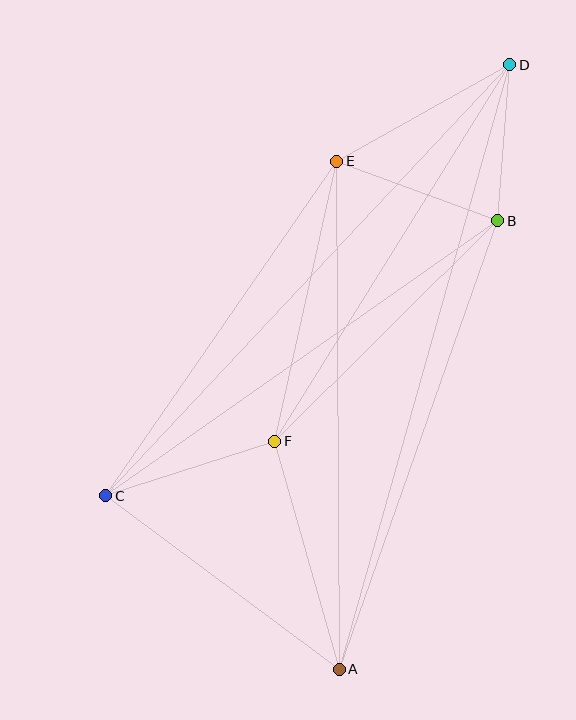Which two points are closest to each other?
Points B and D are closest to each other.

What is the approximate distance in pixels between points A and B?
The distance between A and B is approximately 476 pixels.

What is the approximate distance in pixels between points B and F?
The distance between B and F is approximately 314 pixels.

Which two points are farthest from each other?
Points A and D are farthest from each other.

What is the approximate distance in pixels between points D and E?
The distance between D and E is approximately 198 pixels.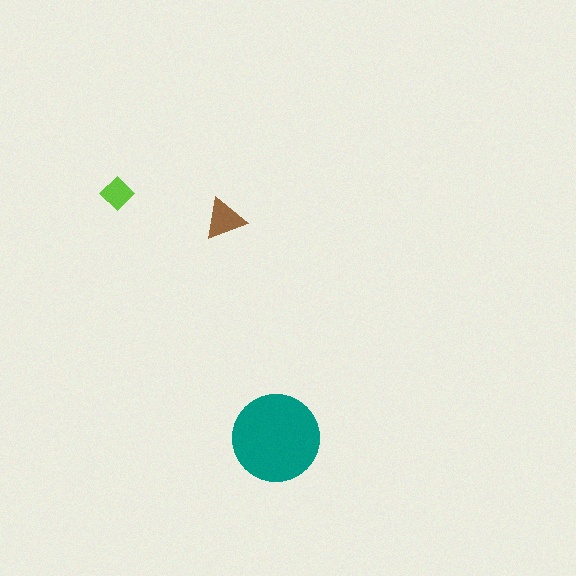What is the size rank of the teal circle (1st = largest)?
1st.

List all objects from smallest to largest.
The lime diamond, the brown triangle, the teal circle.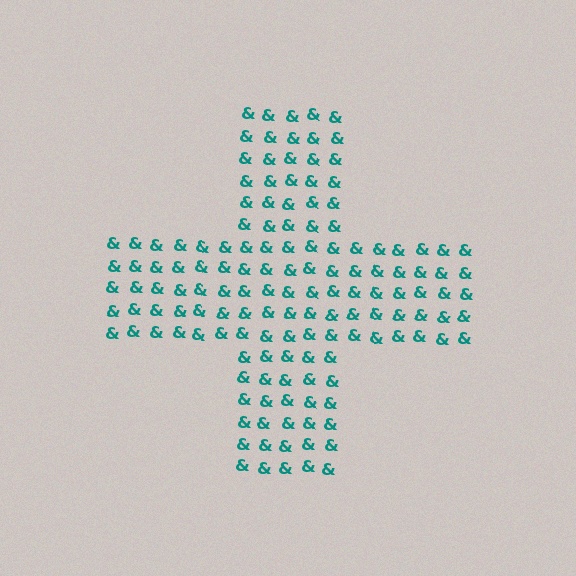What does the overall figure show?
The overall figure shows a cross.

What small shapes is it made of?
It is made of small ampersands.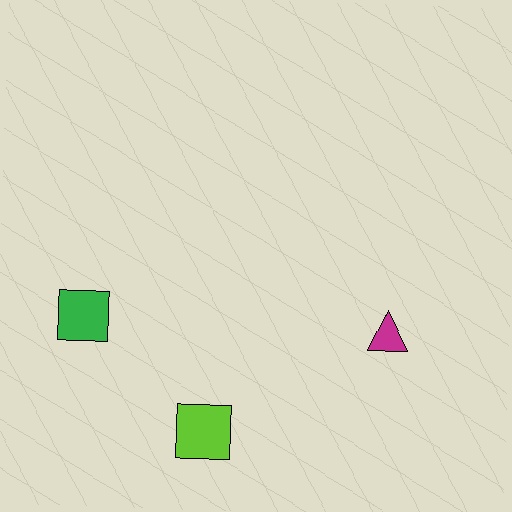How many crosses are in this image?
There are no crosses.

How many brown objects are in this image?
There are no brown objects.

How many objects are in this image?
There are 3 objects.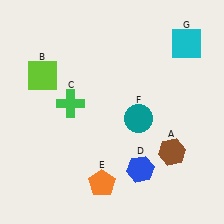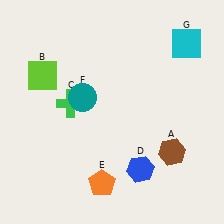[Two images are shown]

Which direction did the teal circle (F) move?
The teal circle (F) moved left.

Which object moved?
The teal circle (F) moved left.